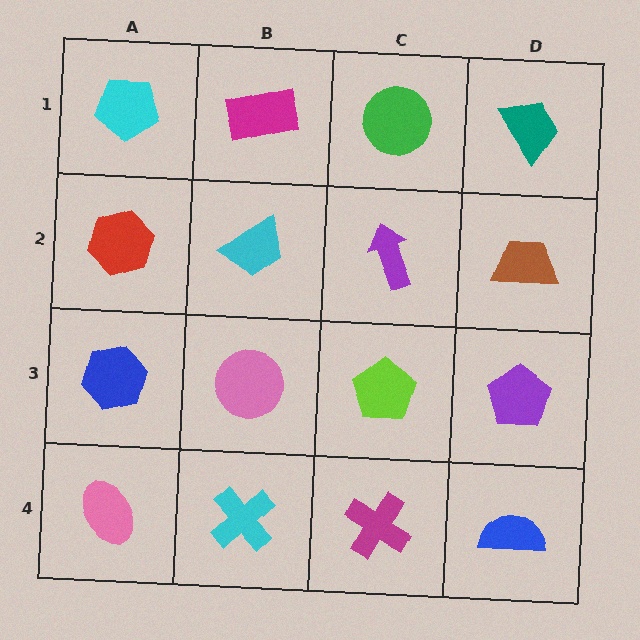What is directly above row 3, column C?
A purple arrow.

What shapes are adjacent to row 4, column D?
A purple pentagon (row 3, column D), a magenta cross (row 4, column C).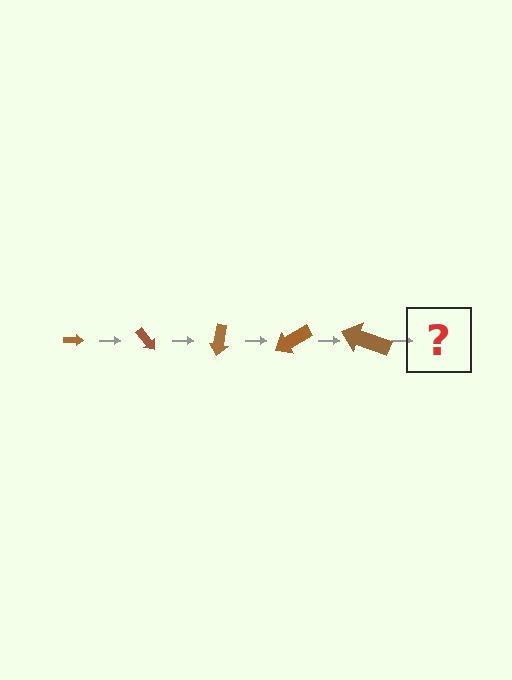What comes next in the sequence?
The next element should be an arrow, larger than the previous one and rotated 250 degrees from the start.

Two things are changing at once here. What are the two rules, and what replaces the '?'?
The two rules are that the arrow grows larger each step and it rotates 50 degrees each step. The '?' should be an arrow, larger than the previous one and rotated 250 degrees from the start.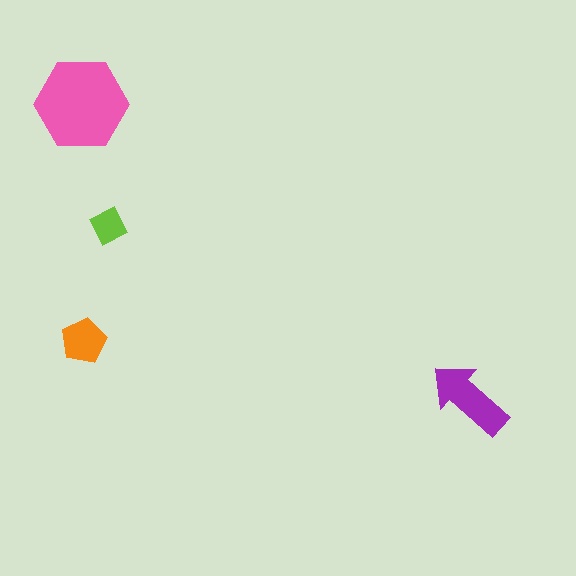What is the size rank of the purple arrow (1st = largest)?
2nd.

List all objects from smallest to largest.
The lime diamond, the orange pentagon, the purple arrow, the pink hexagon.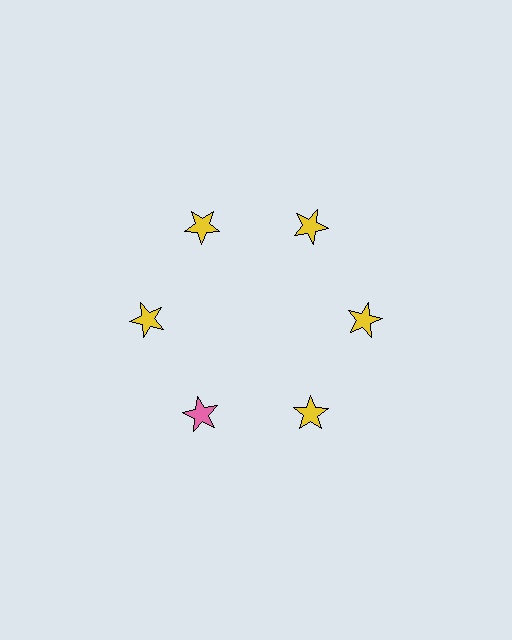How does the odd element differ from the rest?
It has a different color: pink instead of yellow.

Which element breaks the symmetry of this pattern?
The pink star at roughly the 7 o'clock position breaks the symmetry. All other shapes are yellow stars.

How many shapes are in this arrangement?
There are 6 shapes arranged in a ring pattern.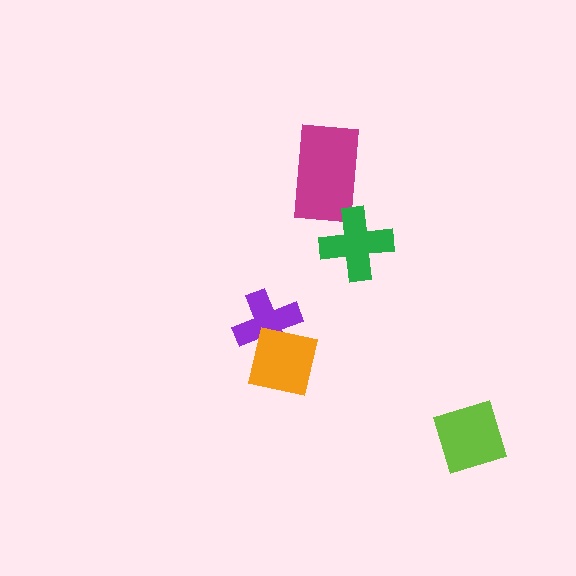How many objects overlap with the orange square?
1 object overlaps with the orange square.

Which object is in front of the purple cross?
The orange square is in front of the purple cross.